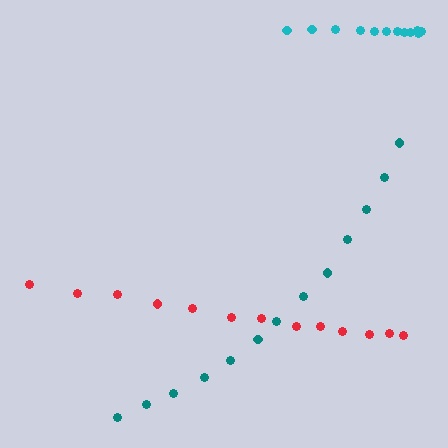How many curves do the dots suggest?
There are 3 distinct paths.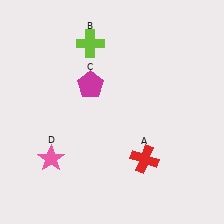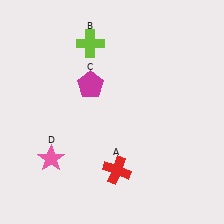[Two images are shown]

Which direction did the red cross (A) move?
The red cross (A) moved left.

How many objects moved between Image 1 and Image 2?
1 object moved between the two images.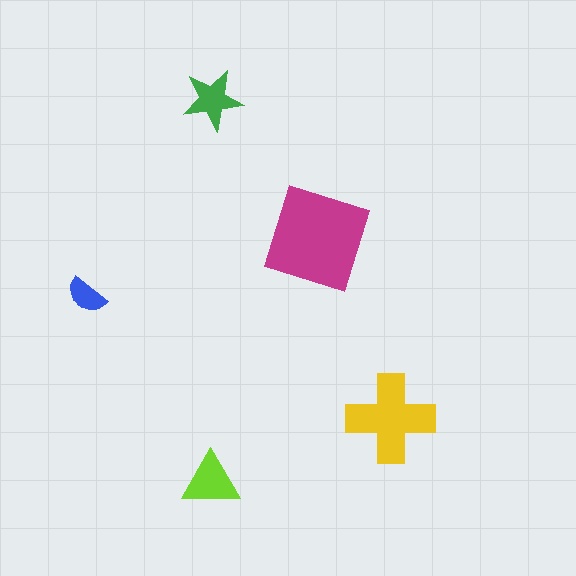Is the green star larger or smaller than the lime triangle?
Smaller.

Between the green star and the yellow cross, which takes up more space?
The yellow cross.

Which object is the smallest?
The blue semicircle.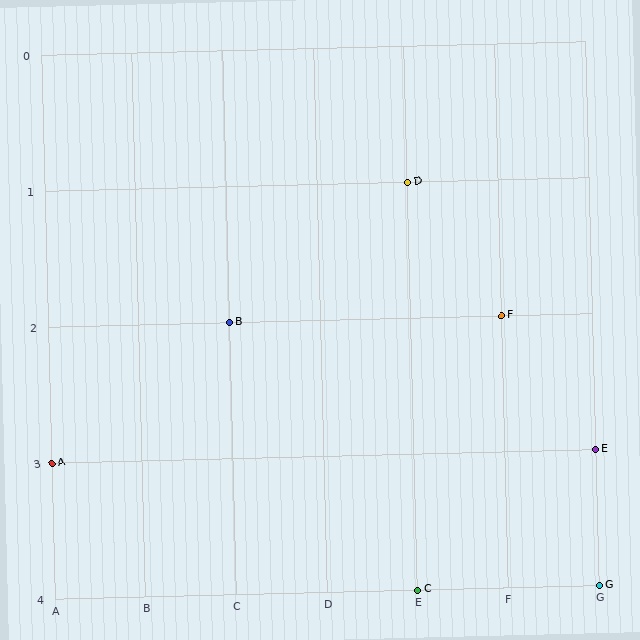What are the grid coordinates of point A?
Point A is at grid coordinates (A, 3).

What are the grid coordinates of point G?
Point G is at grid coordinates (G, 4).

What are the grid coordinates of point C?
Point C is at grid coordinates (E, 4).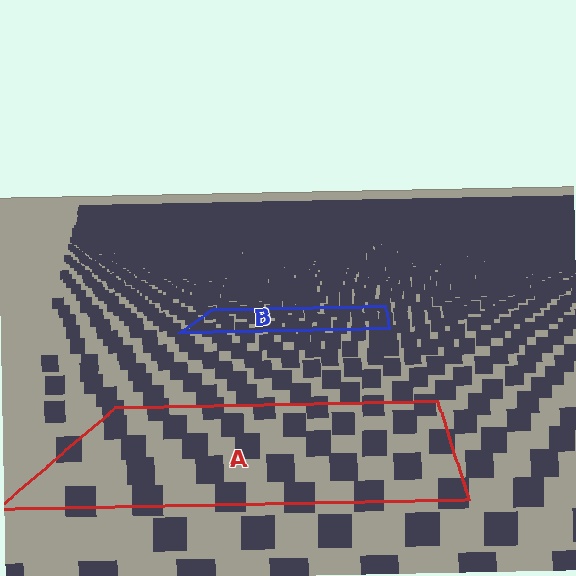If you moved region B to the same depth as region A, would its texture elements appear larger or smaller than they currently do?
They would appear larger. At a closer depth, the same texture elements are projected at a bigger on-screen size.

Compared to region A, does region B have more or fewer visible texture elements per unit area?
Region B has more texture elements per unit area — they are packed more densely because it is farther away.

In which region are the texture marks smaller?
The texture marks are smaller in region B, because it is farther away.